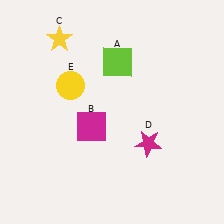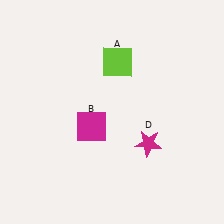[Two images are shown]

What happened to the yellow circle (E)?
The yellow circle (E) was removed in Image 2. It was in the top-left area of Image 1.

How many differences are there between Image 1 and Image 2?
There are 2 differences between the two images.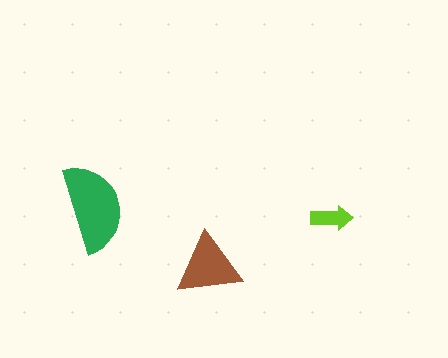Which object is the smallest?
The lime arrow.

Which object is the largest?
The green semicircle.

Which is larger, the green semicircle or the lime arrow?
The green semicircle.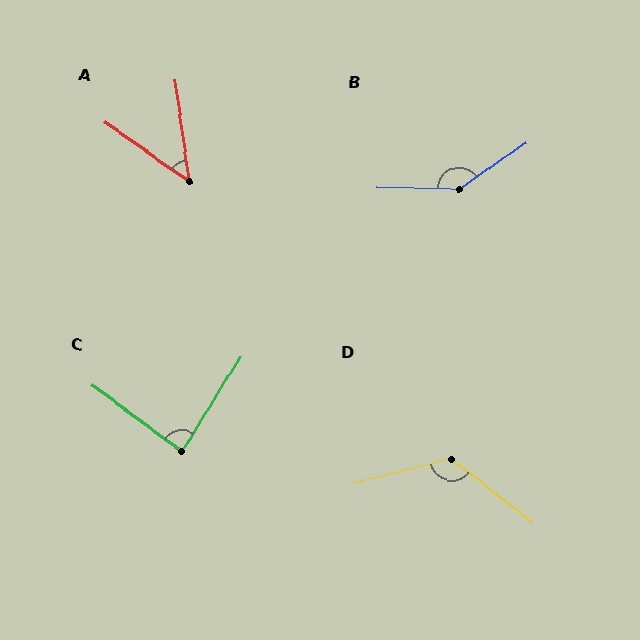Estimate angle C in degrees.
Approximately 85 degrees.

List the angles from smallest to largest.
A (46°), C (85°), D (128°), B (145°).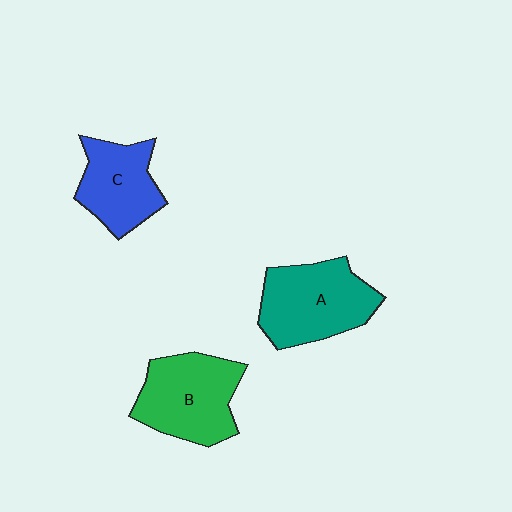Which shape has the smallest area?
Shape C (blue).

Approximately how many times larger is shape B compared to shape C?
Approximately 1.3 times.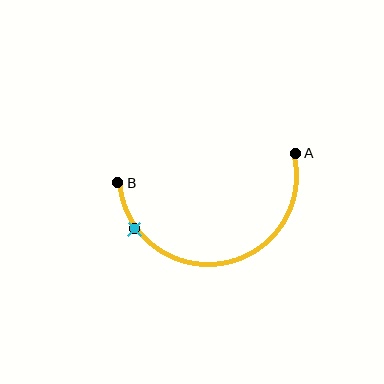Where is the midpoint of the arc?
The arc midpoint is the point on the curve farthest from the straight line joining A and B. It sits below that line.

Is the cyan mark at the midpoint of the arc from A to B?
No. The cyan mark lies on the arc but is closer to endpoint B. The arc midpoint would be at the point on the curve equidistant along the arc from both A and B.